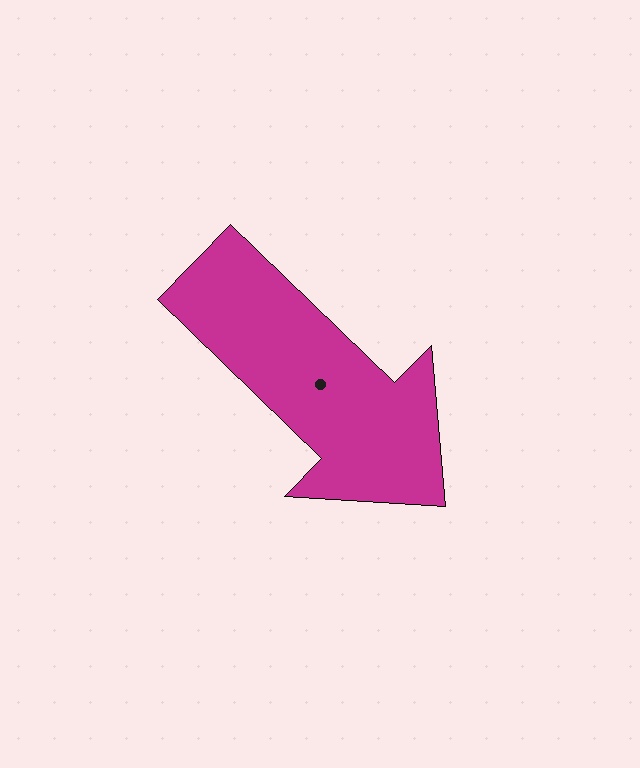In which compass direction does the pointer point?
Southeast.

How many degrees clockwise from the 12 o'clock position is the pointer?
Approximately 134 degrees.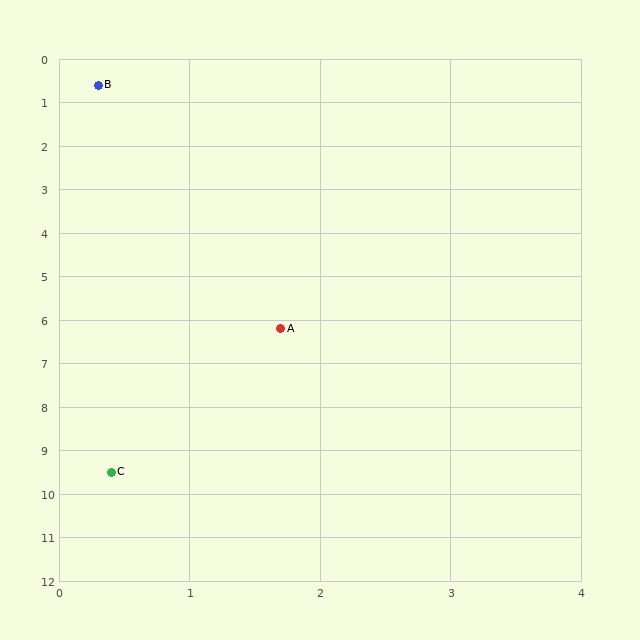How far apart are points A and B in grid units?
Points A and B are about 5.8 grid units apart.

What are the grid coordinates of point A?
Point A is at approximately (1.7, 6.2).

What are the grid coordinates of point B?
Point B is at approximately (0.3, 0.6).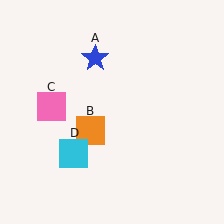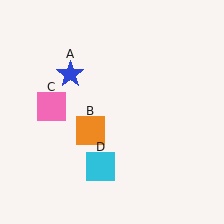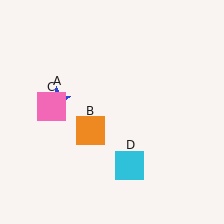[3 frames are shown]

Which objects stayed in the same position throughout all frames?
Orange square (object B) and pink square (object C) remained stationary.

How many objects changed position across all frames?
2 objects changed position: blue star (object A), cyan square (object D).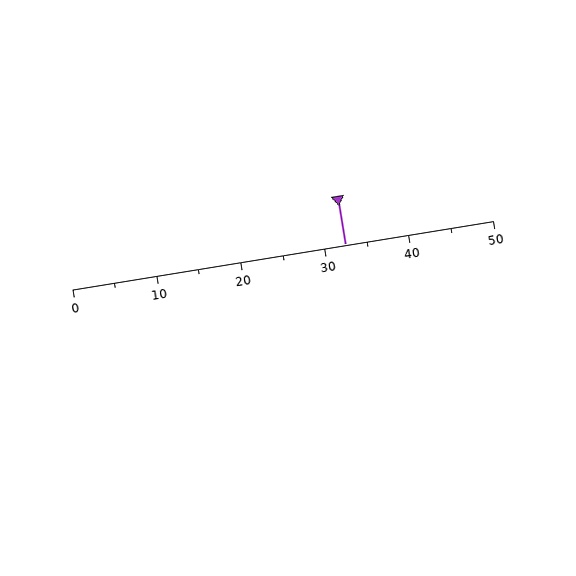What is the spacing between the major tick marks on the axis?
The major ticks are spaced 10 apart.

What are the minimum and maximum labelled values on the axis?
The axis runs from 0 to 50.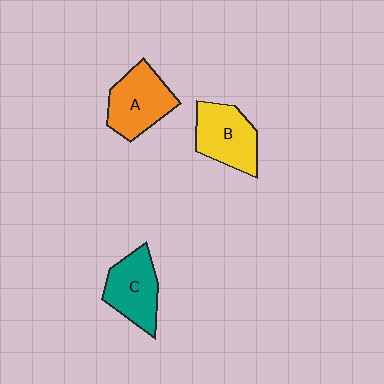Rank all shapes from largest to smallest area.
From largest to smallest: A (orange), B (yellow), C (teal).